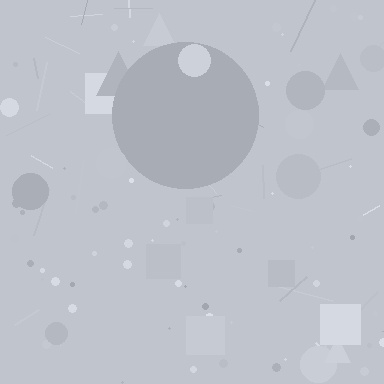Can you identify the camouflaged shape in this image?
The camouflaged shape is a circle.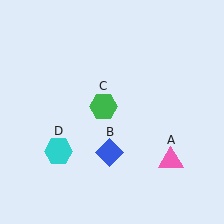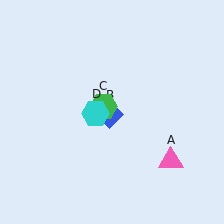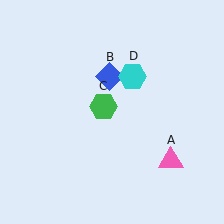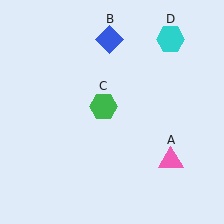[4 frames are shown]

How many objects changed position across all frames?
2 objects changed position: blue diamond (object B), cyan hexagon (object D).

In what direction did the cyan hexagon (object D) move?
The cyan hexagon (object D) moved up and to the right.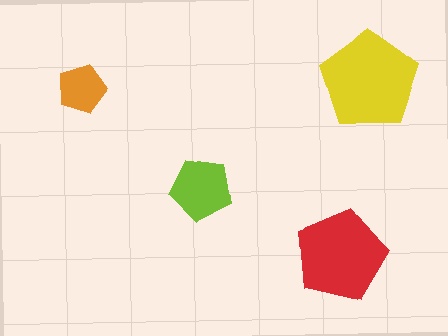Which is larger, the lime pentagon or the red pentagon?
The red one.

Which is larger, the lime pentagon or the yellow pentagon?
The yellow one.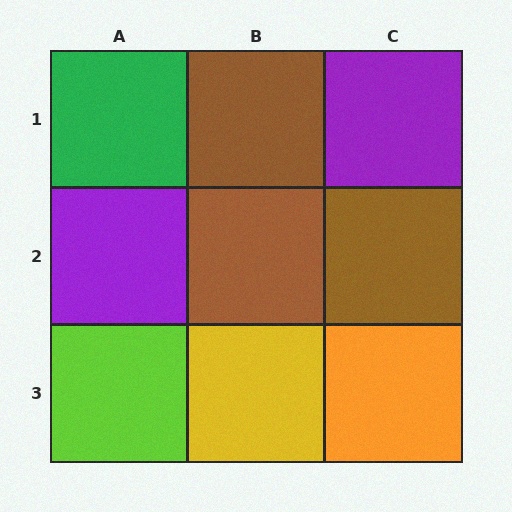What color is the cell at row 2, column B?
Brown.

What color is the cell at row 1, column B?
Brown.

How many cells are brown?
3 cells are brown.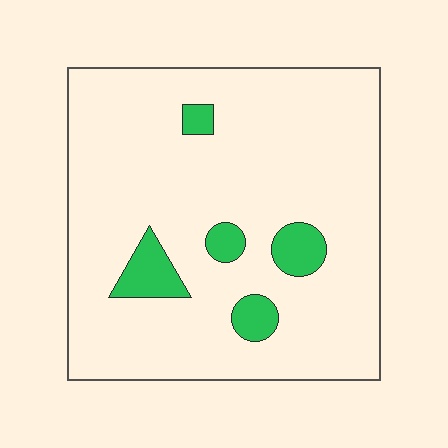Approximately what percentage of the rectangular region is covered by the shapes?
Approximately 10%.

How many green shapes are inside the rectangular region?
5.